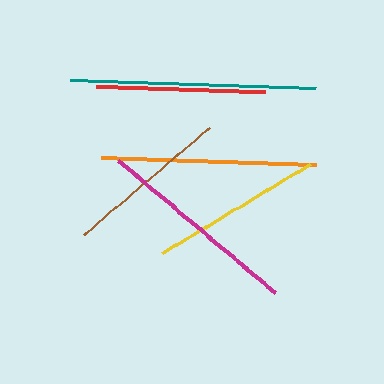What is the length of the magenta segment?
The magenta segment is approximately 205 pixels long.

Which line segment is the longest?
The teal line is the longest at approximately 246 pixels.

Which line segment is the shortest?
The brown line is the shortest at approximately 167 pixels.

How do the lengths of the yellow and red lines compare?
The yellow and red lines are approximately the same length.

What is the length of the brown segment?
The brown segment is approximately 167 pixels long.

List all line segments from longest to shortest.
From longest to shortest: teal, orange, magenta, yellow, red, brown.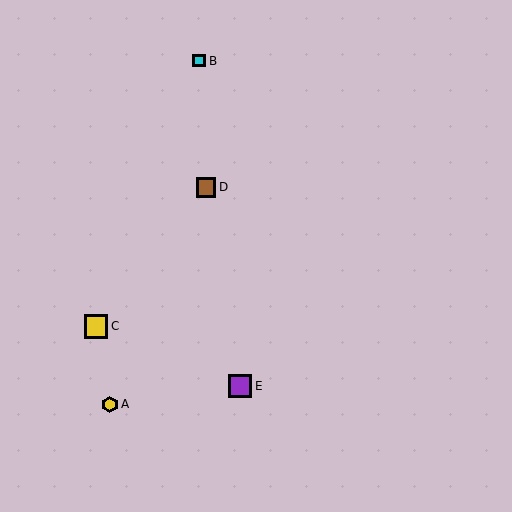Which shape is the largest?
The yellow square (labeled C) is the largest.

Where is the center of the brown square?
The center of the brown square is at (206, 187).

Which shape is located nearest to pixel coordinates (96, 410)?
The yellow hexagon (labeled A) at (110, 404) is nearest to that location.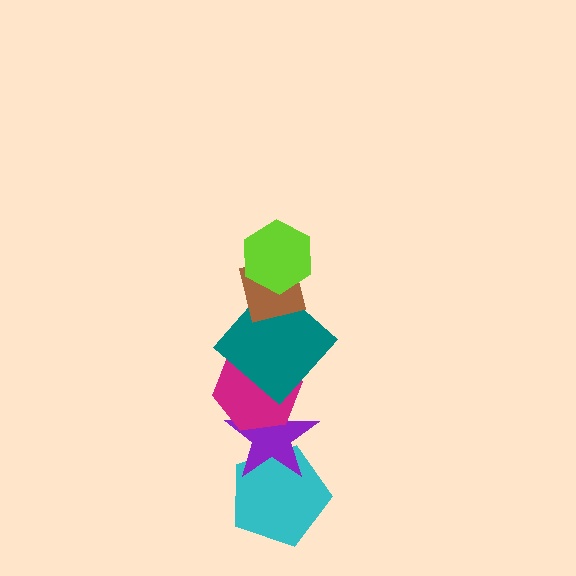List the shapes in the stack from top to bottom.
From top to bottom: the lime hexagon, the brown square, the teal diamond, the magenta hexagon, the purple star, the cyan pentagon.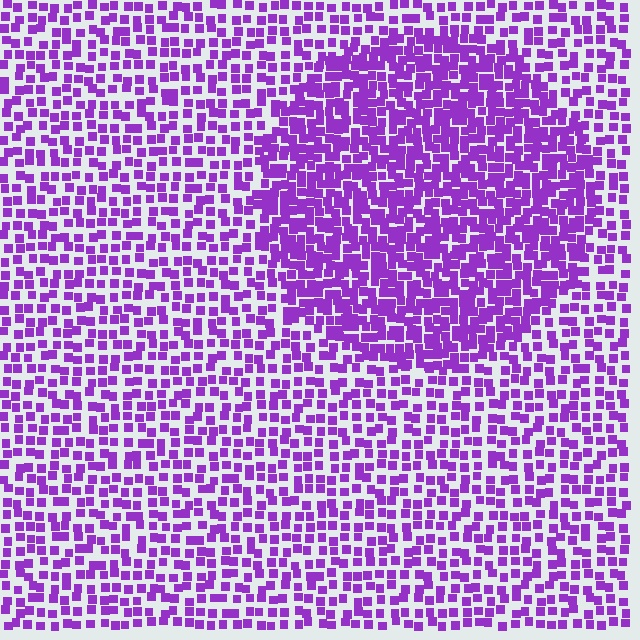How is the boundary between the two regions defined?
The boundary is defined by a change in element density (approximately 1.8x ratio). All elements are the same color, size, and shape.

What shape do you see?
I see a circle.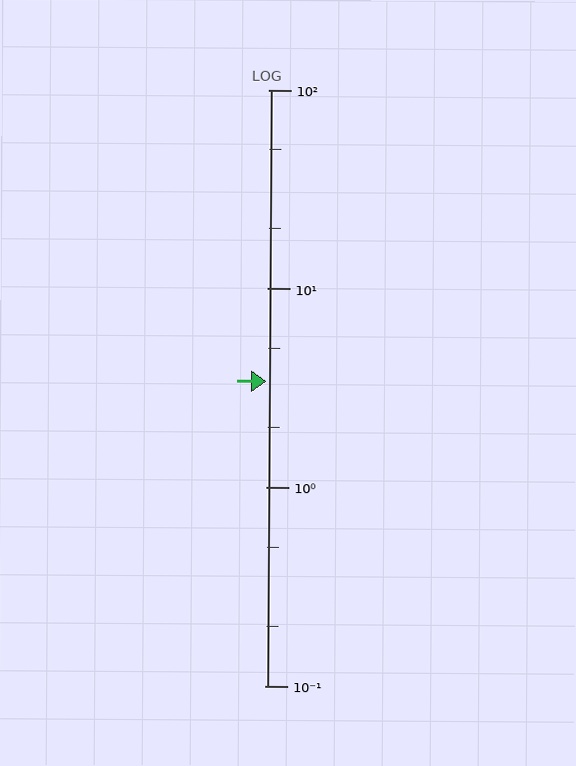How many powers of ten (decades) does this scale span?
The scale spans 3 decades, from 0.1 to 100.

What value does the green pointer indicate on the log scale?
The pointer indicates approximately 3.4.